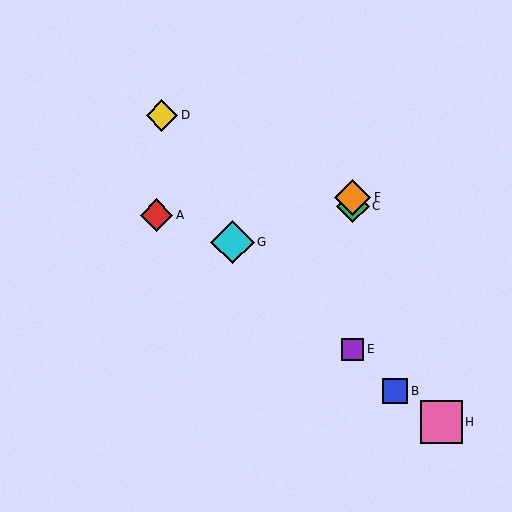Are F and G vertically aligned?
No, F is at x≈353 and G is at x≈233.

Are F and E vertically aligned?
Yes, both are at x≈353.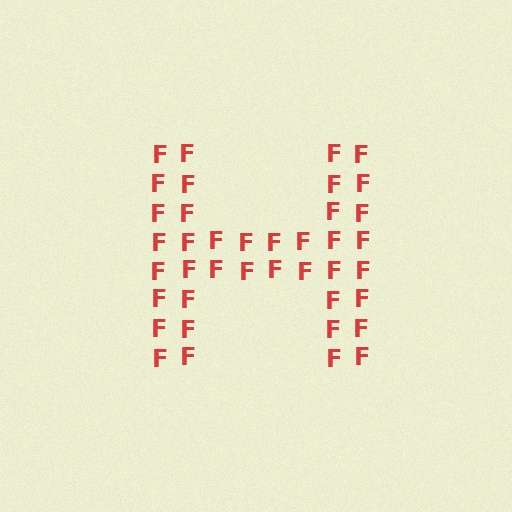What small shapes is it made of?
It is made of small letter F's.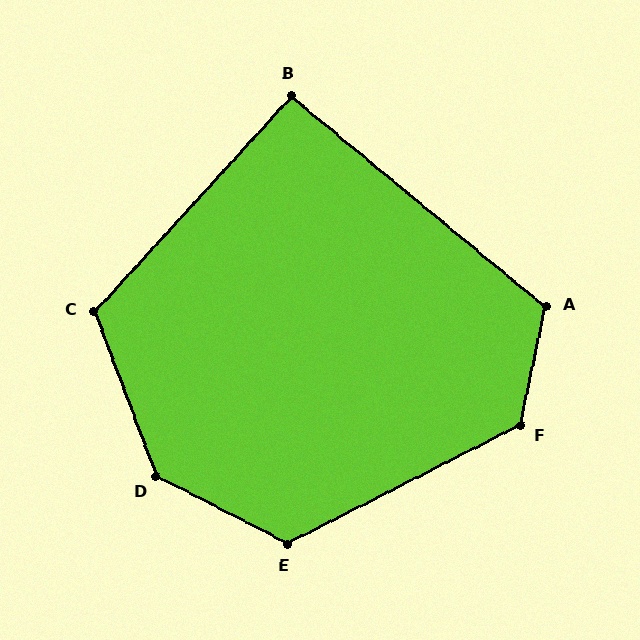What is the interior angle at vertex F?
Approximately 129 degrees (obtuse).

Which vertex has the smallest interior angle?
B, at approximately 93 degrees.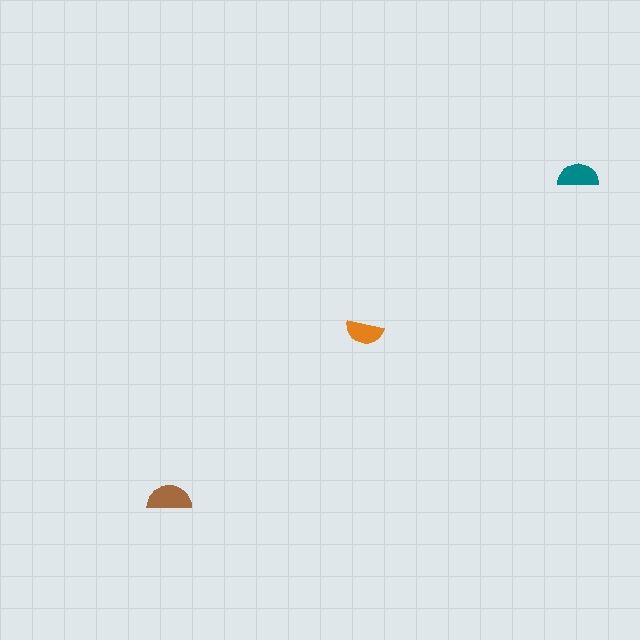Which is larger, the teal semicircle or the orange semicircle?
The teal one.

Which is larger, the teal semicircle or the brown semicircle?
The brown one.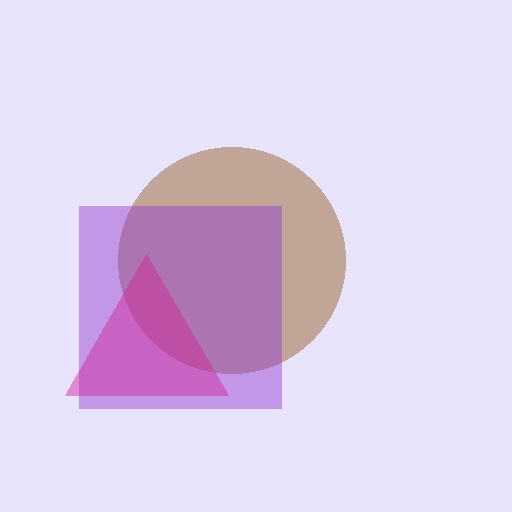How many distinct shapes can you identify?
There are 3 distinct shapes: a brown circle, a purple square, a magenta triangle.